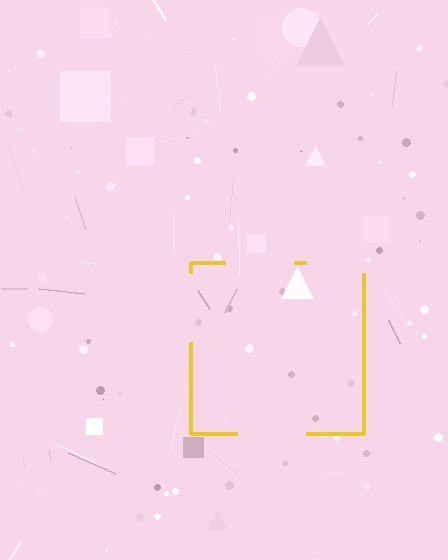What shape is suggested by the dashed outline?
The dashed outline suggests a square.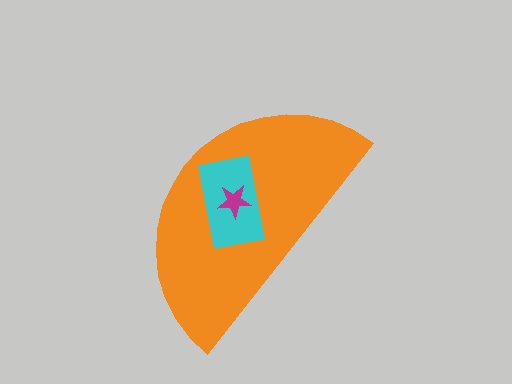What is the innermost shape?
The magenta star.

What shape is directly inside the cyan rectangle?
The magenta star.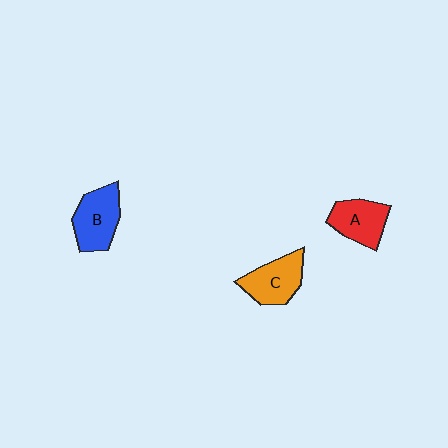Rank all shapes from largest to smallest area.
From largest to smallest: B (blue), C (orange), A (red).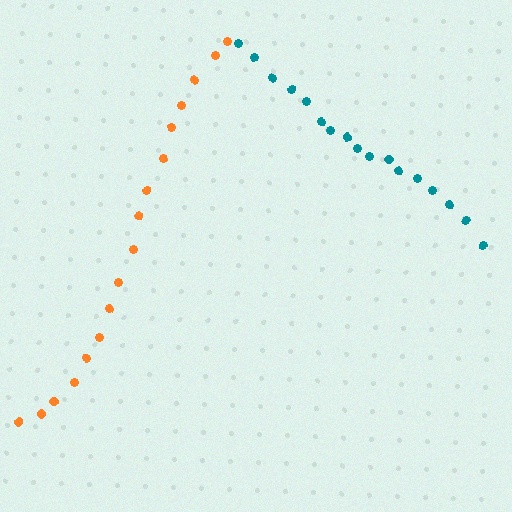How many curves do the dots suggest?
There are 2 distinct paths.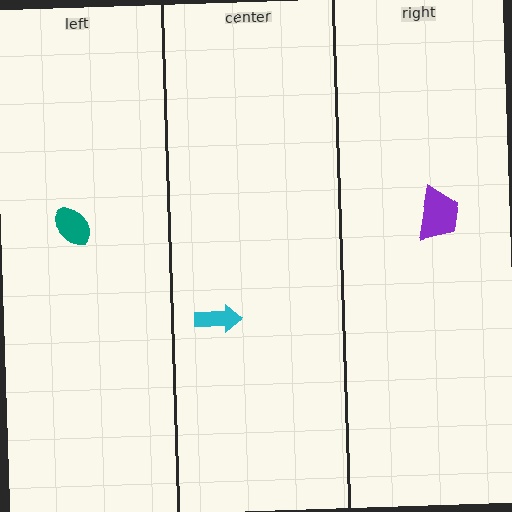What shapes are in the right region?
The purple trapezoid.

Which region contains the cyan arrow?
The center region.